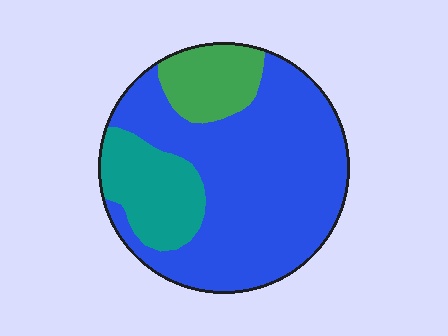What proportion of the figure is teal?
Teal takes up less than a quarter of the figure.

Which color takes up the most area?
Blue, at roughly 70%.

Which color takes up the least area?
Green, at roughly 15%.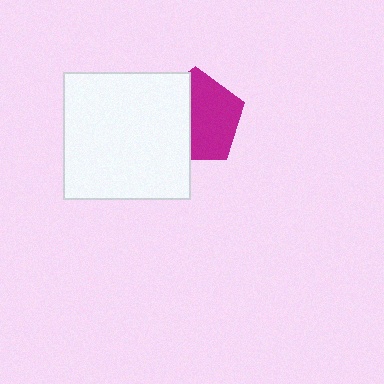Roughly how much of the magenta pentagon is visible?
About half of it is visible (roughly 56%).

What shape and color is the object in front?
The object in front is a white square.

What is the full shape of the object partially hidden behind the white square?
The partially hidden object is a magenta pentagon.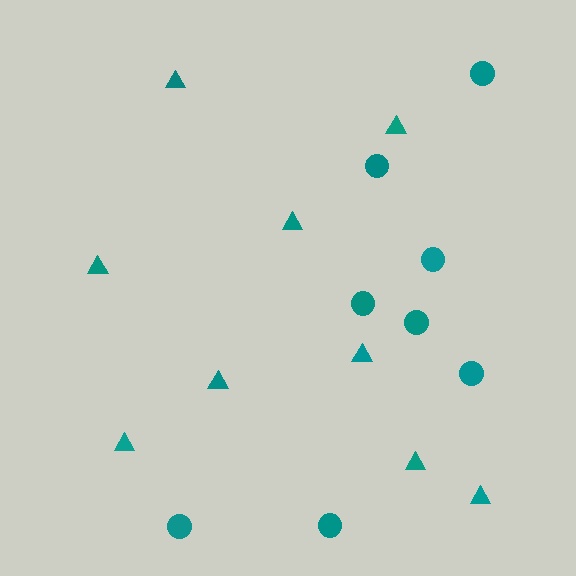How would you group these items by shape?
There are 2 groups: one group of triangles (9) and one group of circles (8).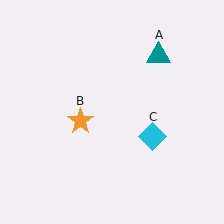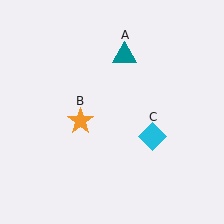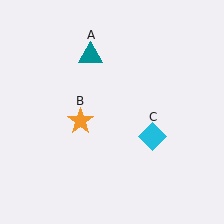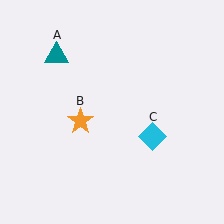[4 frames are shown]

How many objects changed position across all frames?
1 object changed position: teal triangle (object A).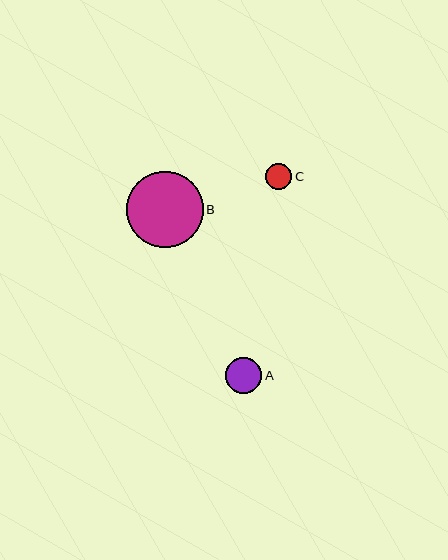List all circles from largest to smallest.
From largest to smallest: B, A, C.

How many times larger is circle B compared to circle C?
Circle B is approximately 2.9 times the size of circle C.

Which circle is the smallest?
Circle C is the smallest with a size of approximately 26 pixels.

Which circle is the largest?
Circle B is the largest with a size of approximately 77 pixels.